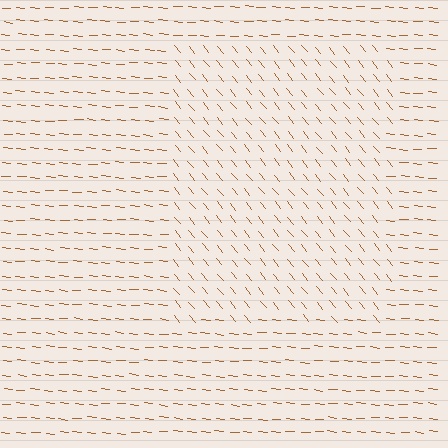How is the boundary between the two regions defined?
The boundary is defined purely by a change in line orientation (approximately 45 degrees difference). All lines are the same color and thickness.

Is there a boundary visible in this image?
Yes, there is a texture boundary formed by a change in line orientation.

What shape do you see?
I see a rectangle.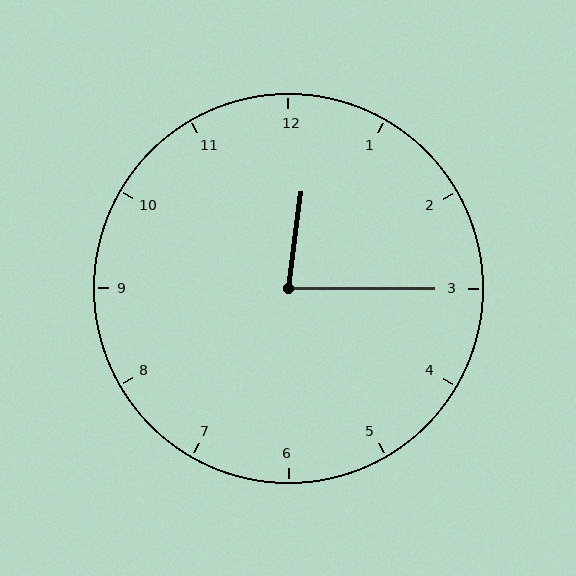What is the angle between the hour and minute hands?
Approximately 82 degrees.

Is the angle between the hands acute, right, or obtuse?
It is acute.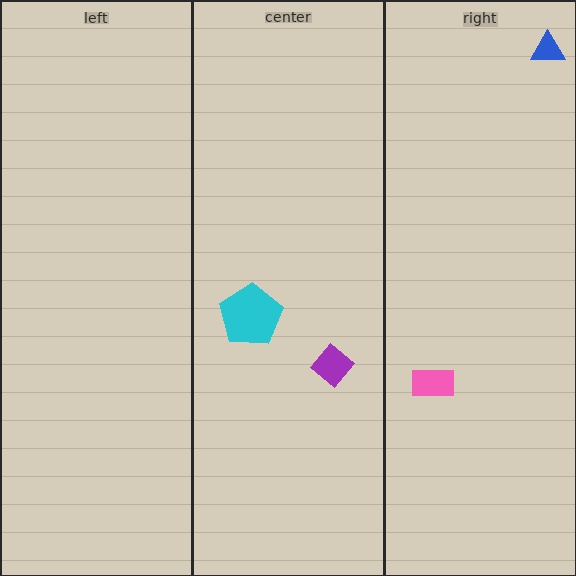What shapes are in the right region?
The blue triangle, the pink rectangle.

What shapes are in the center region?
The cyan pentagon, the purple diamond.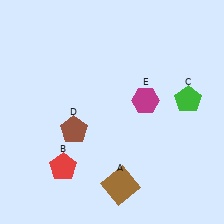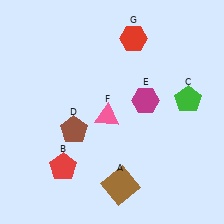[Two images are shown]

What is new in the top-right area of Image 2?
A red hexagon (G) was added in the top-right area of Image 2.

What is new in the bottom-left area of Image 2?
A pink triangle (F) was added in the bottom-left area of Image 2.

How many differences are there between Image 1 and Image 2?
There are 2 differences between the two images.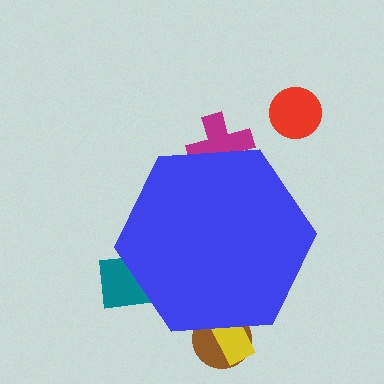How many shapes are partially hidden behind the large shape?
4 shapes are partially hidden.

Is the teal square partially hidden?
Yes, the teal square is partially hidden behind the blue hexagon.